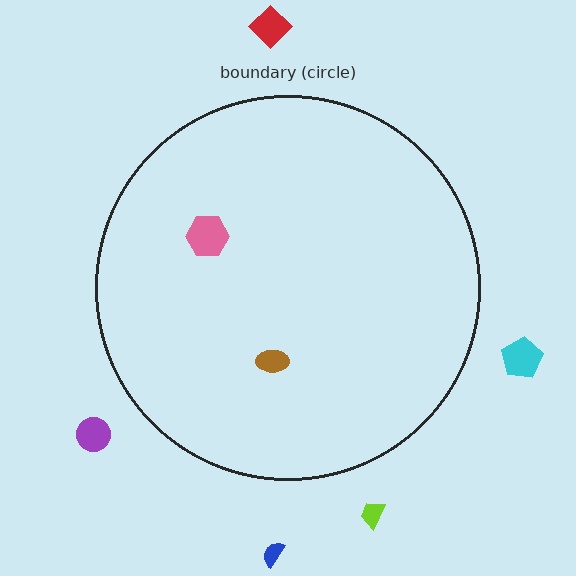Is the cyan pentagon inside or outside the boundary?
Outside.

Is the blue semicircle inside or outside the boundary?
Outside.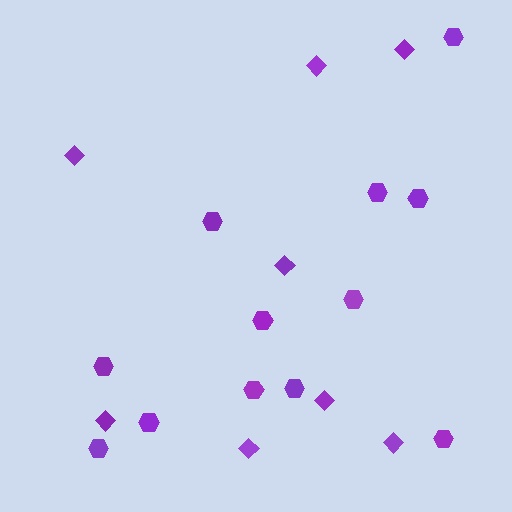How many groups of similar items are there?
There are 2 groups: one group of diamonds (8) and one group of hexagons (12).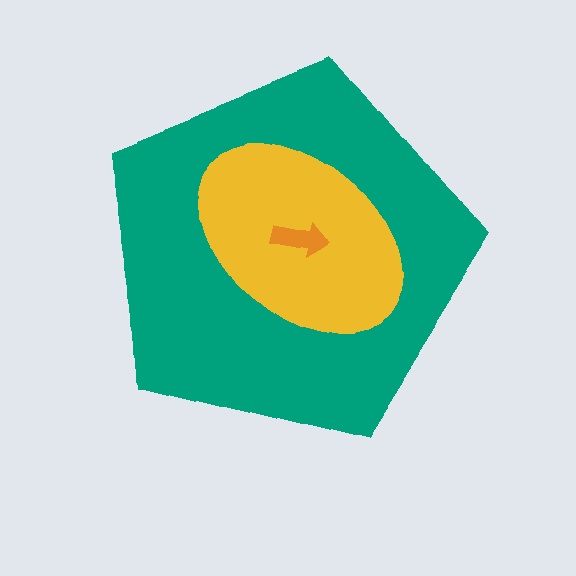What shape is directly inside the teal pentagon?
The yellow ellipse.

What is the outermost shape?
The teal pentagon.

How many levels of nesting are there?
3.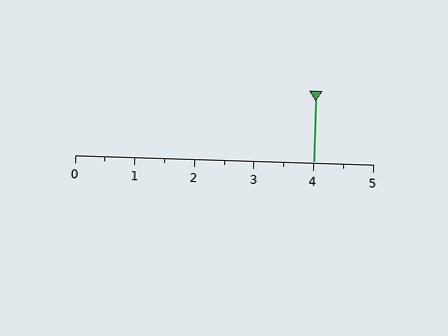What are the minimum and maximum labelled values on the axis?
The axis runs from 0 to 5.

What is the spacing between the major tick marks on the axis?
The major ticks are spaced 1 apart.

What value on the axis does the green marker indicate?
The marker indicates approximately 4.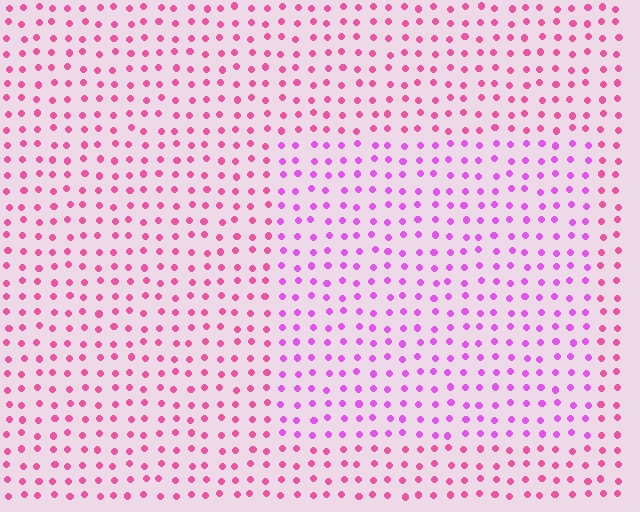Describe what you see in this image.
The image is filled with small pink elements in a uniform arrangement. A rectangle-shaped region is visible where the elements are tinted to a slightly different hue, forming a subtle color boundary.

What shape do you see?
I see a rectangle.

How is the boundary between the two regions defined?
The boundary is defined purely by a slight shift in hue (about 34 degrees). Spacing, size, and orientation are identical on both sides.